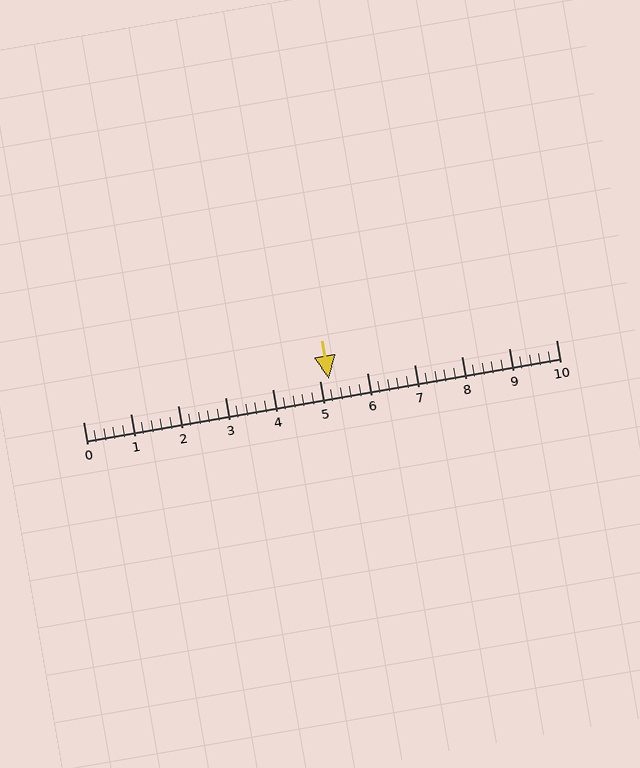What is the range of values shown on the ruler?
The ruler shows values from 0 to 10.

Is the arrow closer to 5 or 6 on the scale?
The arrow is closer to 5.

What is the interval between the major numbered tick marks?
The major tick marks are spaced 1 units apart.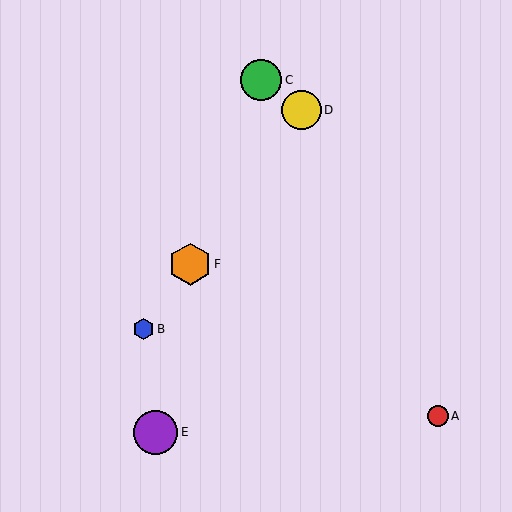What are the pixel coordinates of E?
Object E is at (156, 432).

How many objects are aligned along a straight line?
3 objects (B, D, F) are aligned along a straight line.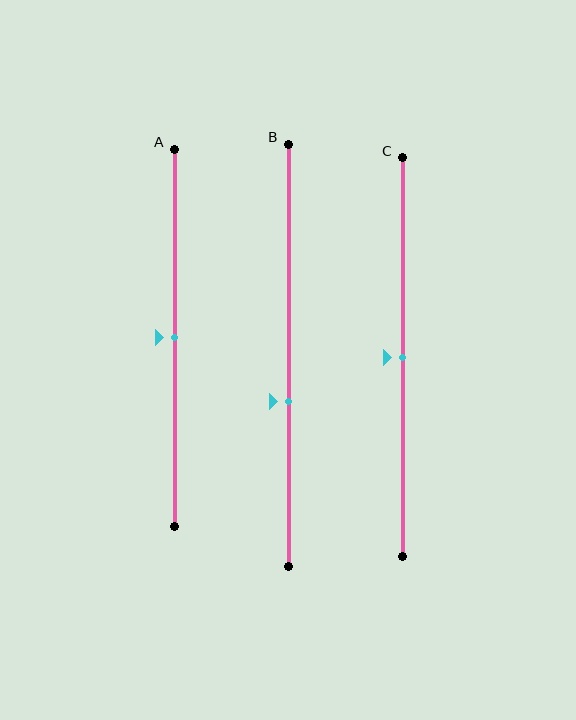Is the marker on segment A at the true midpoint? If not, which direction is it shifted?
Yes, the marker on segment A is at the true midpoint.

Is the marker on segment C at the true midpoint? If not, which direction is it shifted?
Yes, the marker on segment C is at the true midpoint.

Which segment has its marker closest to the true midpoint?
Segment A has its marker closest to the true midpoint.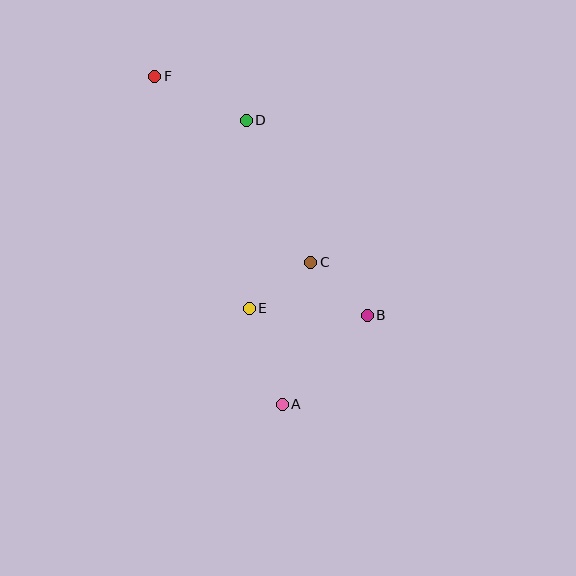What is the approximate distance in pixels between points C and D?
The distance between C and D is approximately 156 pixels.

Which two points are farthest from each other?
Points A and F are farthest from each other.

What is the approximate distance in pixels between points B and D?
The distance between B and D is approximately 229 pixels.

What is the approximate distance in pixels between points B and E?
The distance between B and E is approximately 118 pixels.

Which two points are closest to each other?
Points C and E are closest to each other.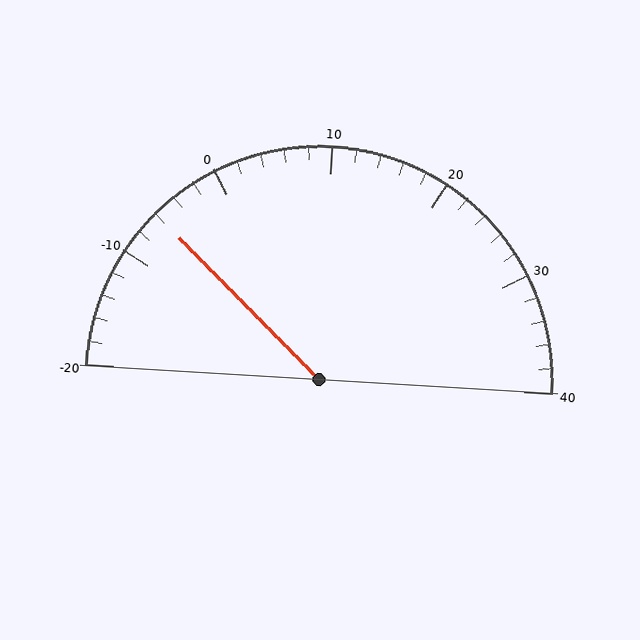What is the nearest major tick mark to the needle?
The nearest major tick mark is -10.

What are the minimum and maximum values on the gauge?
The gauge ranges from -20 to 40.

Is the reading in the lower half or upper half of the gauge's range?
The reading is in the lower half of the range (-20 to 40).